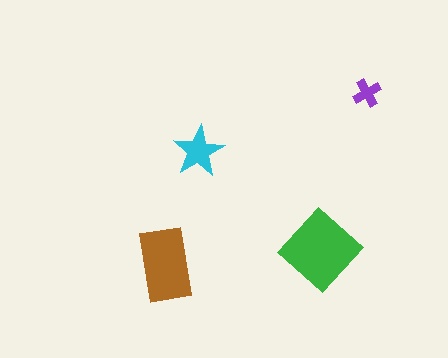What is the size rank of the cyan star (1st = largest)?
3rd.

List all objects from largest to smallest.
The green diamond, the brown rectangle, the cyan star, the purple cross.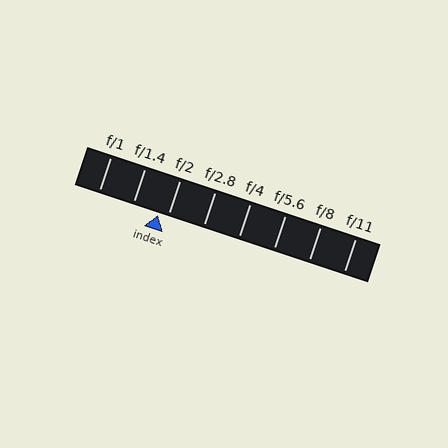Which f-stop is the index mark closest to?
The index mark is closest to f/2.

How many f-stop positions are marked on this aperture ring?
There are 8 f-stop positions marked.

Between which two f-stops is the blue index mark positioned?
The index mark is between f/1.4 and f/2.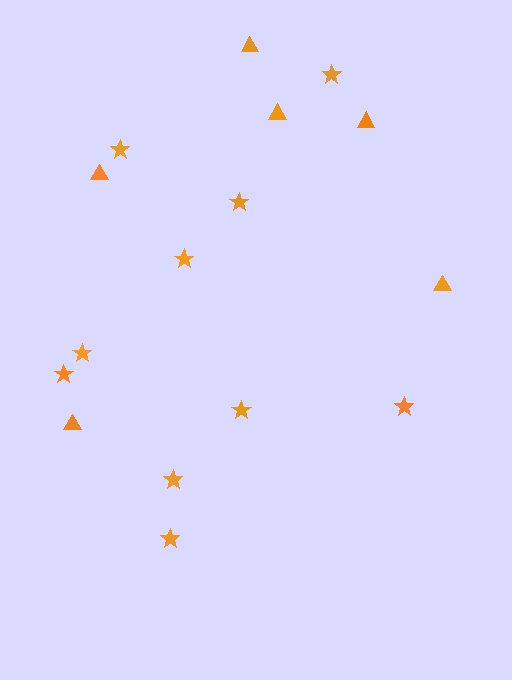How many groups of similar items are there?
There are 2 groups: one group of triangles (6) and one group of stars (10).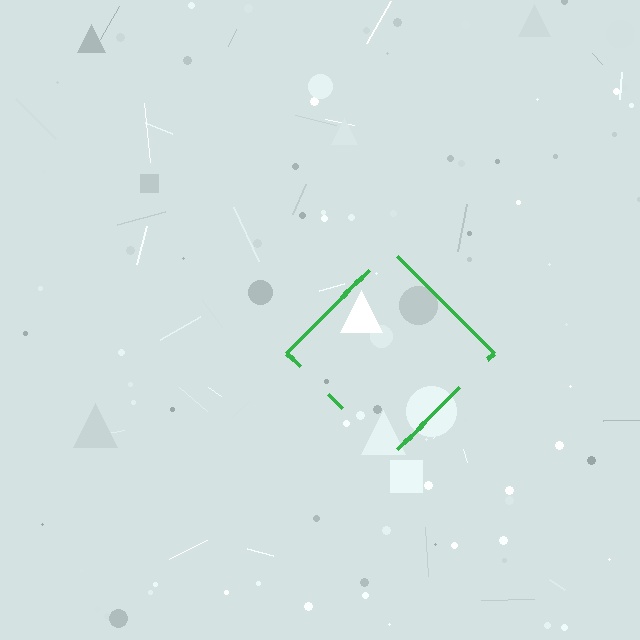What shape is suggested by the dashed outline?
The dashed outline suggests a diamond.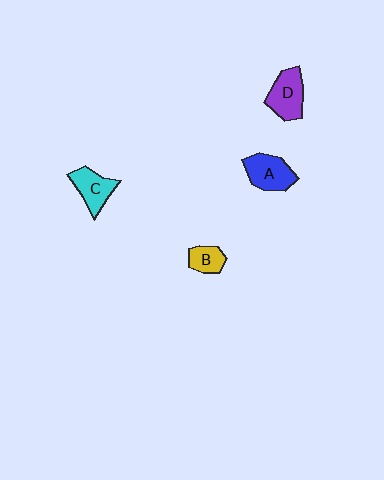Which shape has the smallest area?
Shape B (yellow).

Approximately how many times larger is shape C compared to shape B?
Approximately 1.5 times.